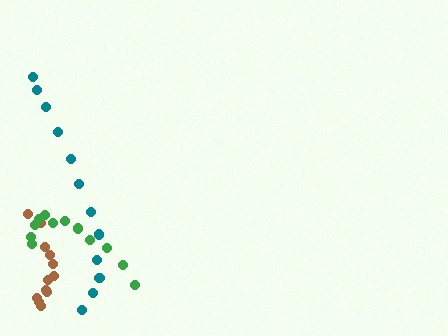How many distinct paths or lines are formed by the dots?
There are 3 distinct paths.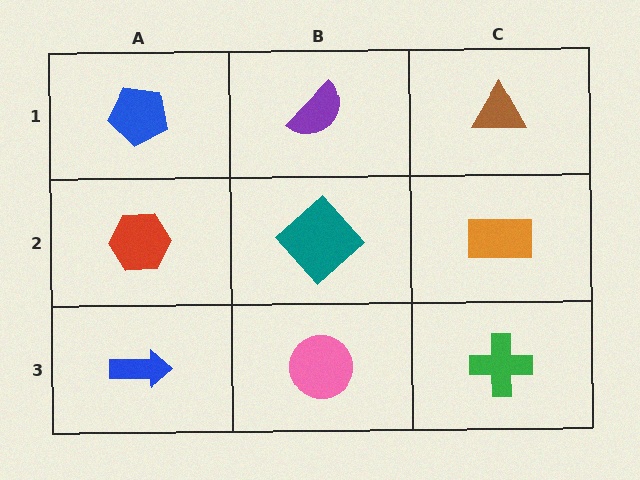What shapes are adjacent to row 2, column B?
A purple semicircle (row 1, column B), a pink circle (row 3, column B), a red hexagon (row 2, column A), an orange rectangle (row 2, column C).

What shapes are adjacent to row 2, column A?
A blue pentagon (row 1, column A), a blue arrow (row 3, column A), a teal diamond (row 2, column B).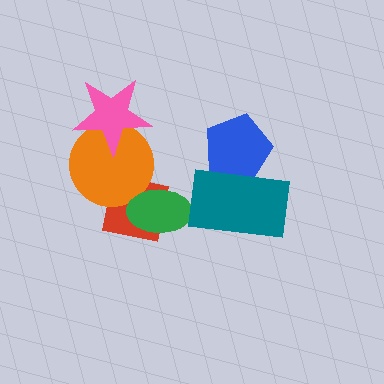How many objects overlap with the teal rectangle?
1 object overlaps with the teal rectangle.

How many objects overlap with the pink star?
1 object overlaps with the pink star.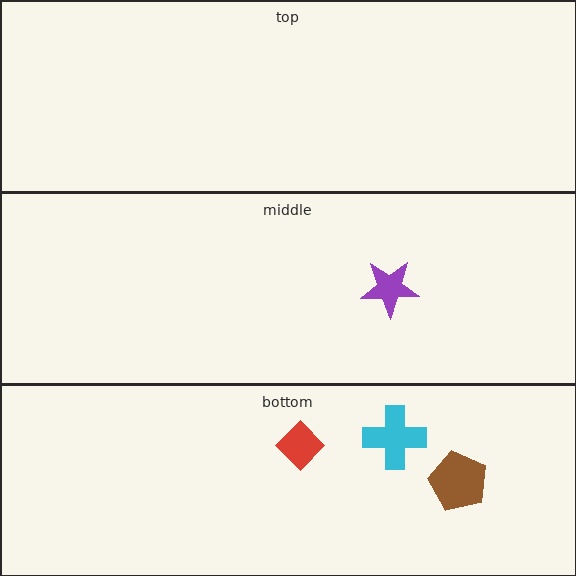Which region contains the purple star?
The middle region.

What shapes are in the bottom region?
The red diamond, the brown pentagon, the cyan cross.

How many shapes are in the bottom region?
3.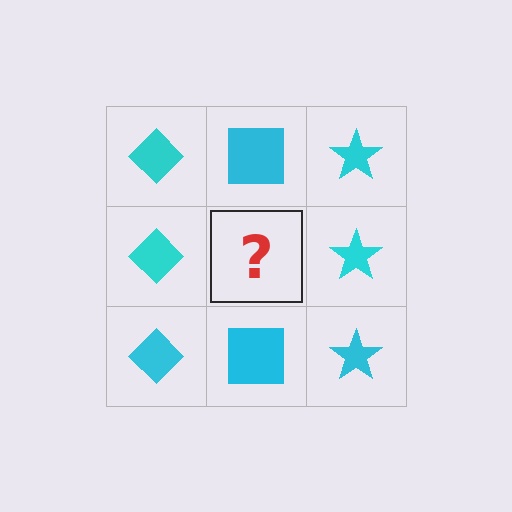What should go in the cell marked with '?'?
The missing cell should contain a cyan square.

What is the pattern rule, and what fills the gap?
The rule is that each column has a consistent shape. The gap should be filled with a cyan square.